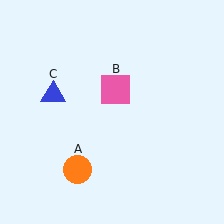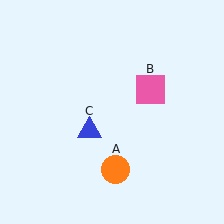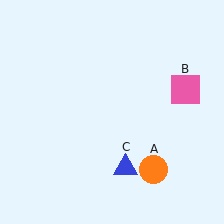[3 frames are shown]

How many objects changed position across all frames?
3 objects changed position: orange circle (object A), pink square (object B), blue triangle (object C).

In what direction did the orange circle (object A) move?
The orange circle (object A) moved right.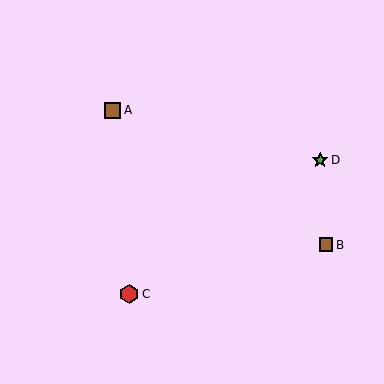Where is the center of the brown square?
The center of the brown square is at (326, 245).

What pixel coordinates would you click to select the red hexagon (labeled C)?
Click at (129, 294) to select the red hexagon C.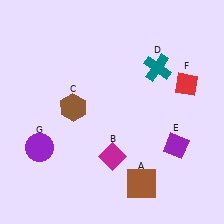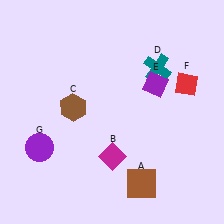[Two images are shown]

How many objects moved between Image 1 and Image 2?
1 object moved between the two images.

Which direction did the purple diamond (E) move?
The purple diamond (E) moved up.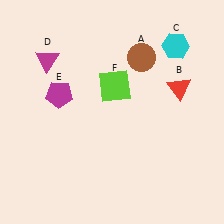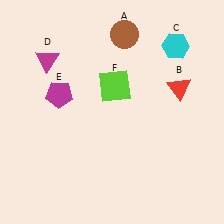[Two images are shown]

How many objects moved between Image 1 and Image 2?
1 object moved between the two images.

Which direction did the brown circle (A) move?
The brown circle (A) moved up.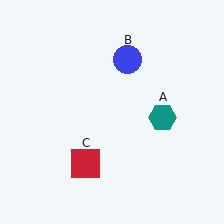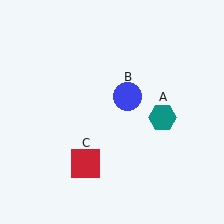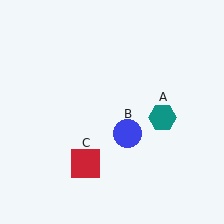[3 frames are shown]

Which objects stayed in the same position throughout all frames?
Teal hexagon (object A) and red square (object C) remained stationary.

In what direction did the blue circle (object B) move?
The blue circle (object B) moved down.